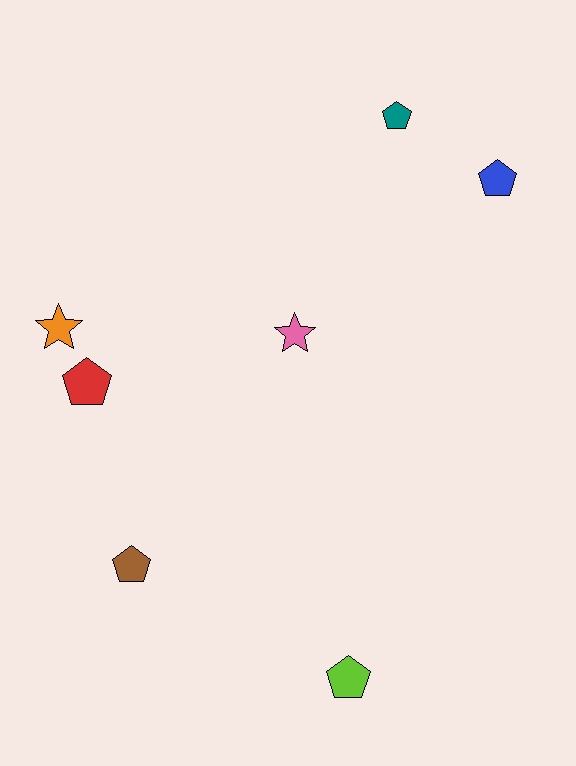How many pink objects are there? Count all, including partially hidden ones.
There is 1 pink object.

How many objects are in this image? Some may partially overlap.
There are 7 objects.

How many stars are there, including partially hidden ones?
There are 2 stars.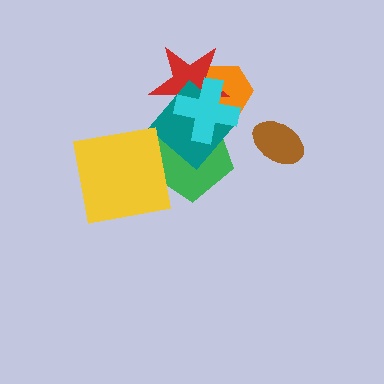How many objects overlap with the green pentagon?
4 objects overlap with the green pentagon.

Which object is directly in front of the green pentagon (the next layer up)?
The teal diamond is directly in front of the green pentagon.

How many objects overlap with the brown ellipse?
0 objects overlap with the brown ellipse.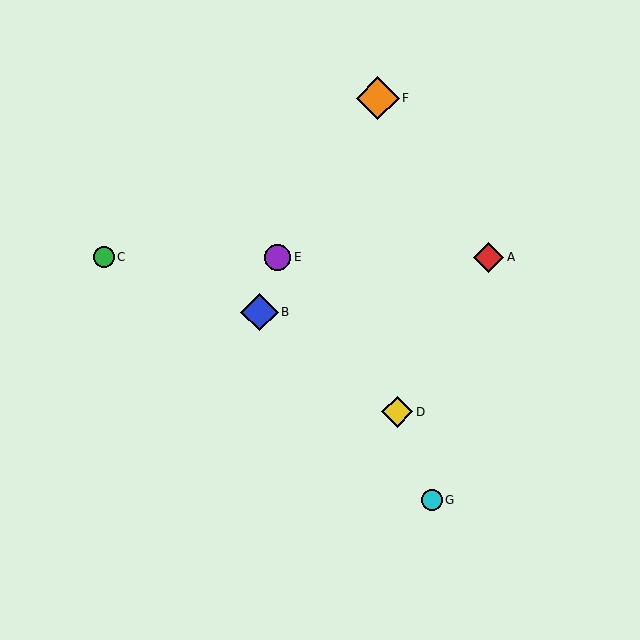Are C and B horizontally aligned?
No, C is at y≈257 and B is at y≈312.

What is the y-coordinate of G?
Object G is at y≈500.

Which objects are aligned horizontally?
Objects A, C, E are aligned horizontally.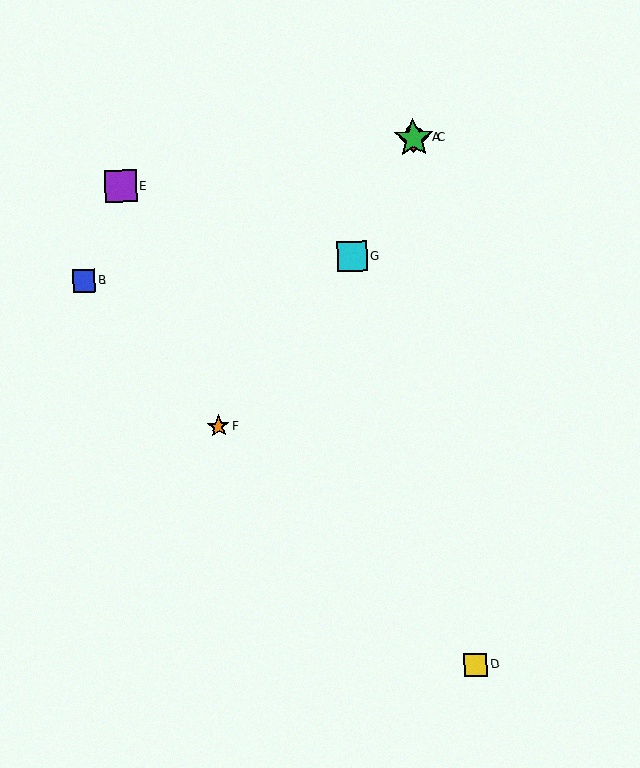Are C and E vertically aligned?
No, C is at x≈414 and E is at x≈121.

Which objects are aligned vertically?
Objects A, C are aligned vertically.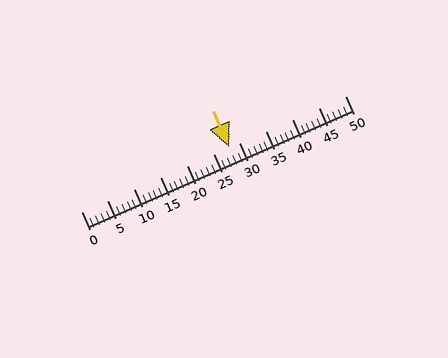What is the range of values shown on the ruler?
The ruler shows values from 0 to 50.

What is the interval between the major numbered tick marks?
The major tick marks are spaced 5 units apart.